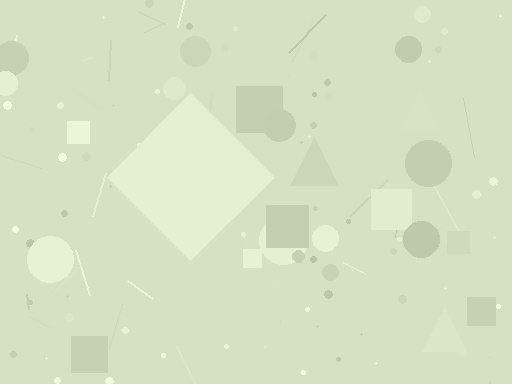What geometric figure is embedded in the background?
A diamond is embedded in the background.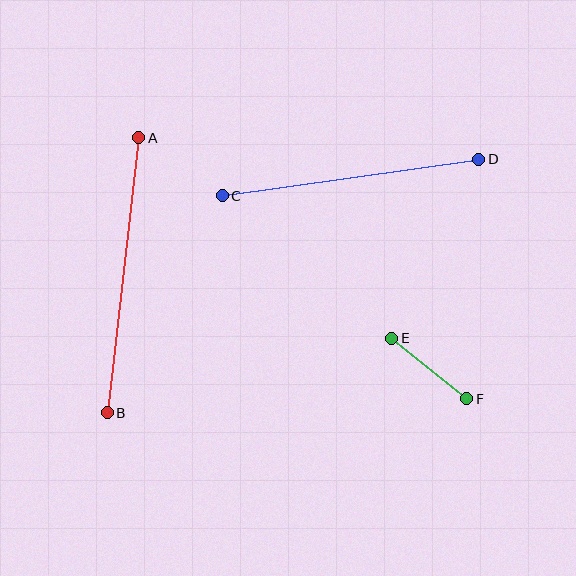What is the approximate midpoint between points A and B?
The midpoint is at approximately (123, 275) pixels.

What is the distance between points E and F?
The distance is approximately 96 pixels.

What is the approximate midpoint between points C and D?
The midpoint is at approximately (351, 178) pixels.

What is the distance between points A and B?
The distance is approximately 277 pixels.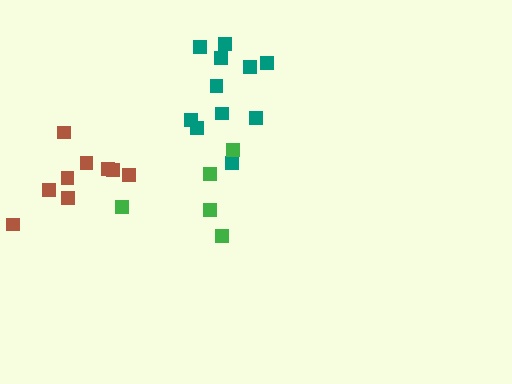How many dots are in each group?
Group 1: 9 dots, Group 2: 11 dots, Group 3: 5 dots (25 total).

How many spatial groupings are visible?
There are 3 spatial groupings.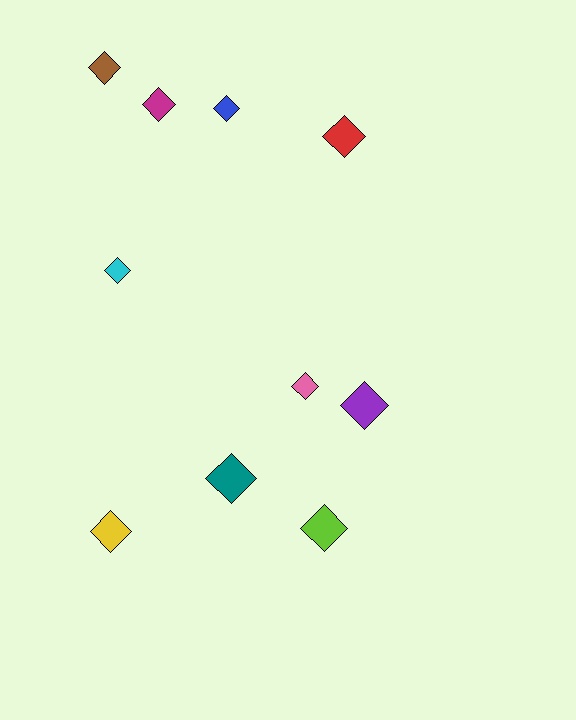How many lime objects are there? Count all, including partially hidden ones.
There is 1 lime object.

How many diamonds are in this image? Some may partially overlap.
There are 10 diamonds.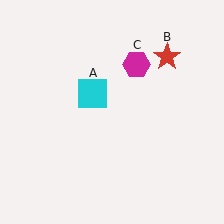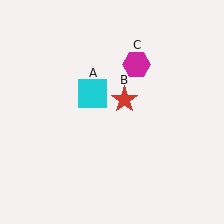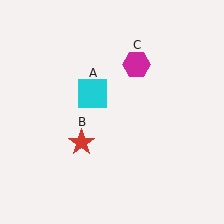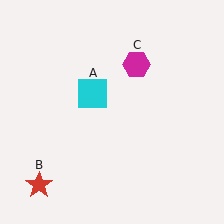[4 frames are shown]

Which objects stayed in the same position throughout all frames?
Cyan square (object A) and magenta hexagon (object C) remained stationary.